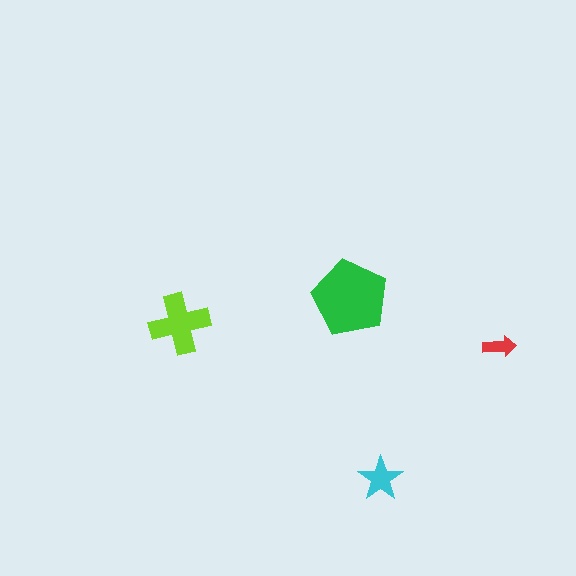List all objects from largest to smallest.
The green pentagon, the lime cross, the cyan star, the red arrow.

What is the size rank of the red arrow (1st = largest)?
4th.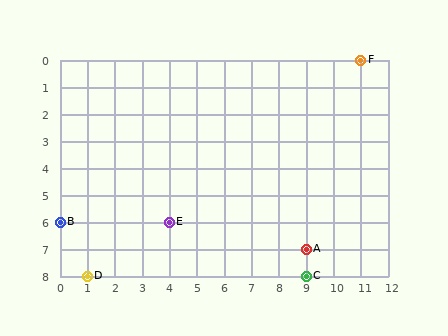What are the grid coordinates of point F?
Point F is at grid coordinates (11, 0).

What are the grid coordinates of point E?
Point E is at grid coordinates (4, 6).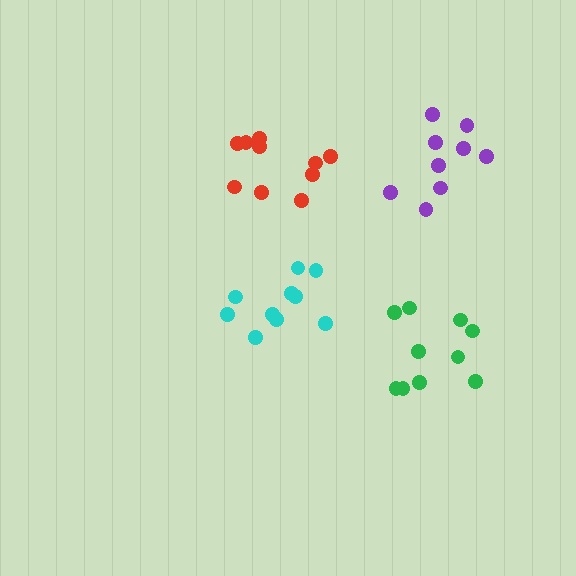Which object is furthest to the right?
The purple cluster is rightmost.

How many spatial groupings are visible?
There are 4 spatial groupings.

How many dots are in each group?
Group 1: 10 dots, Group 2: 10 dots, Group 3: 10 dots, Group 4: 9 dots (39 total).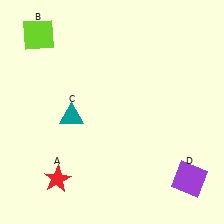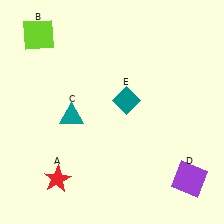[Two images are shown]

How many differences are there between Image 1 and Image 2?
There is 1 difference between the two images.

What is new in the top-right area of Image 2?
A teal diamond (E) was added in the top-right area of Image 2.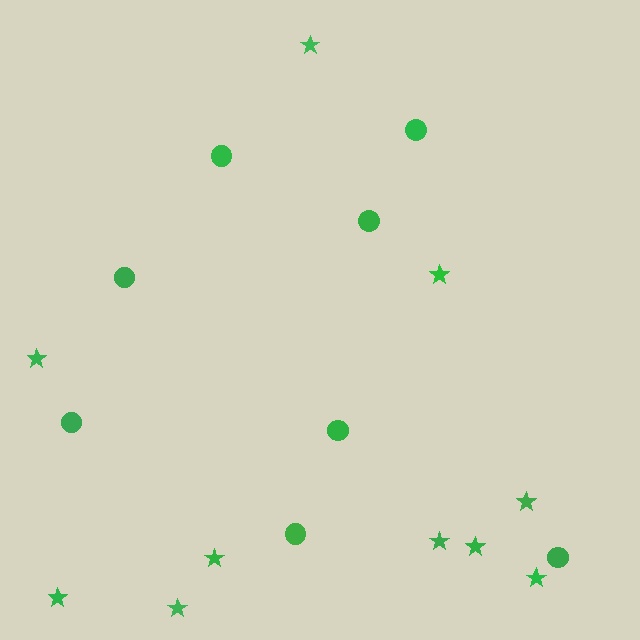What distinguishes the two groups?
There are 2 groups: one group of stars (10) and one group of circles (8).